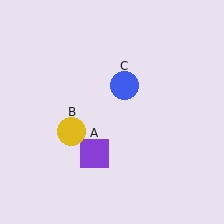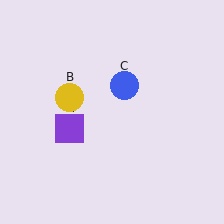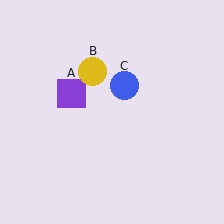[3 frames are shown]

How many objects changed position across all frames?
2 objects changed position: purple square (object A), yellow circle (object B).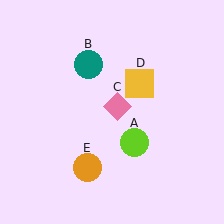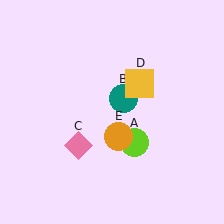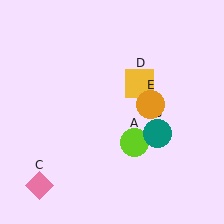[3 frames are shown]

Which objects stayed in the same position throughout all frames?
Lime circle (object A) and yellow square (object D) remained stationary.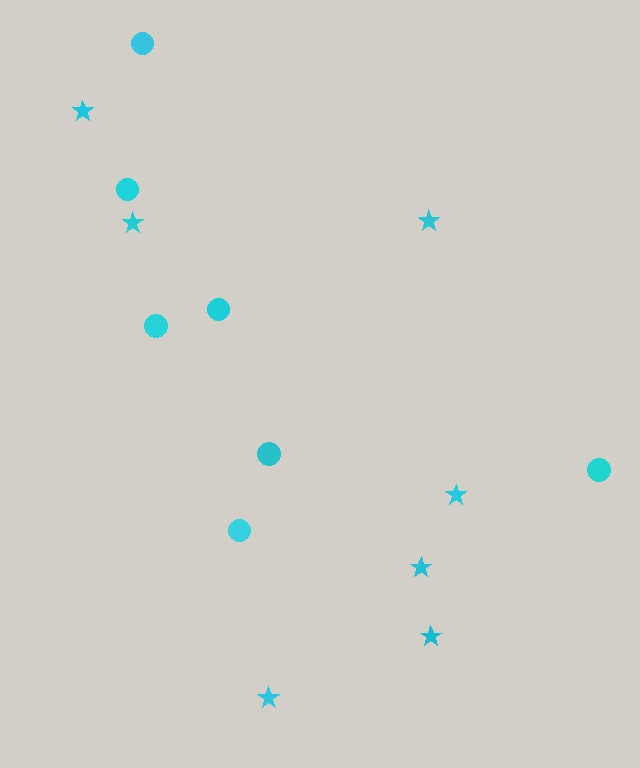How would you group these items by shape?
There are 2 groups: one group of stars (7) and one group of circles (7).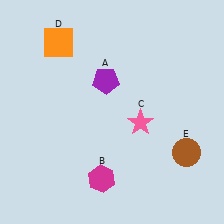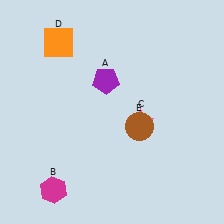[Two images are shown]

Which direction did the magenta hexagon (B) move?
The magenta hexagon (B) moved left.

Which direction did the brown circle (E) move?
The brown circle (E) moved left.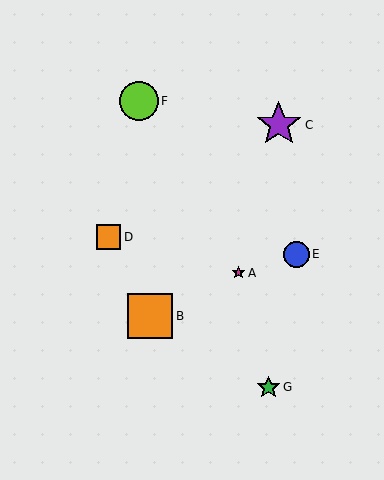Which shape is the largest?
The purple star (labeled C) is the largest.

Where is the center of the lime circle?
The center of the lime circle is at (139, 101).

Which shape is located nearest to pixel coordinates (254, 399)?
The green star (labeled G) at (269, 387) is nearest to that location.